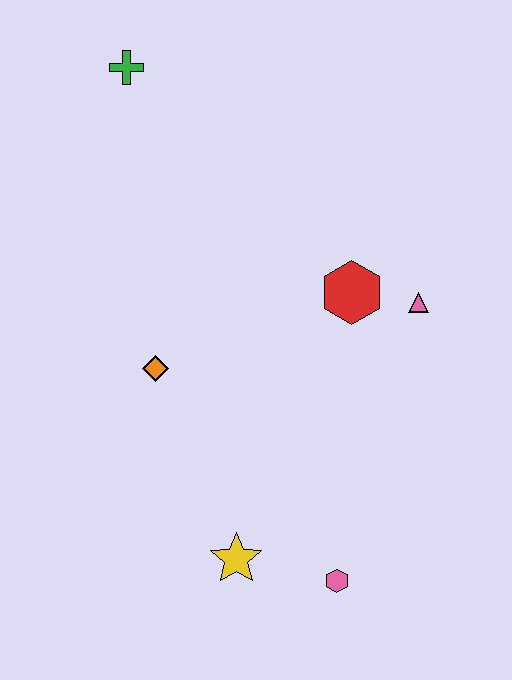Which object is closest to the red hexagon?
The pink triangle is closest to the red hexagon.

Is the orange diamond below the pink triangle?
Yes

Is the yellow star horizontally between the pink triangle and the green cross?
Yes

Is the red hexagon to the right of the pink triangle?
No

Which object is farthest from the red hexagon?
The green cross is farthest from the red hexagon.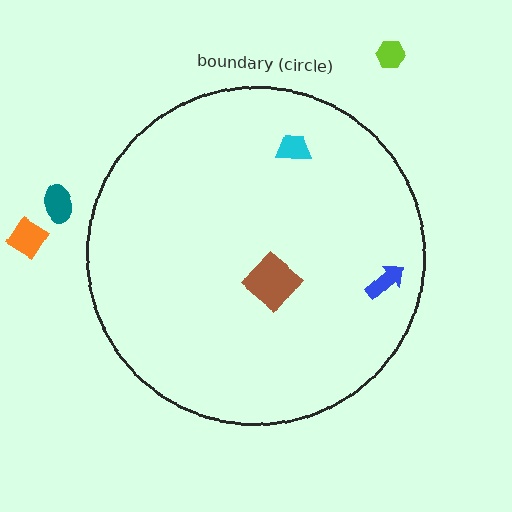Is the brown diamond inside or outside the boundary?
Inside.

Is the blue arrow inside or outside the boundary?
Inside.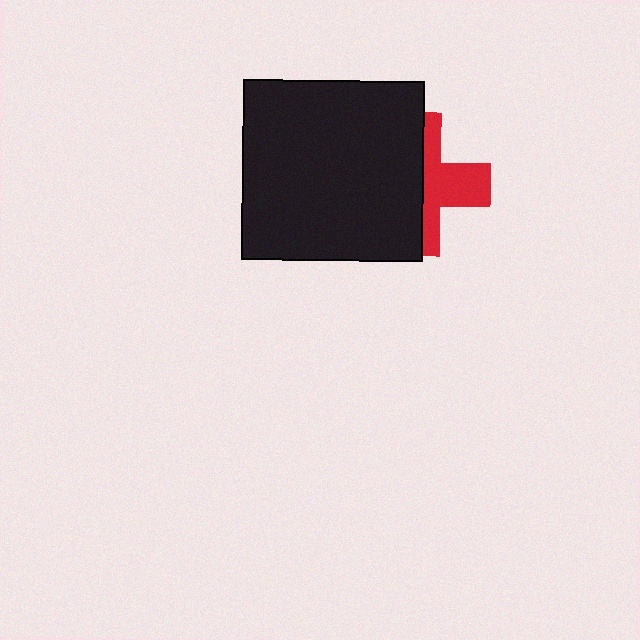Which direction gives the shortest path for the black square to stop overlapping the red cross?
Moving left gives the shortest separation.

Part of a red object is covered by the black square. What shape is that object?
It is a cross.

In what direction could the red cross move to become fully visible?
The red cross could move right. That would shift it out from behind the black square entirely.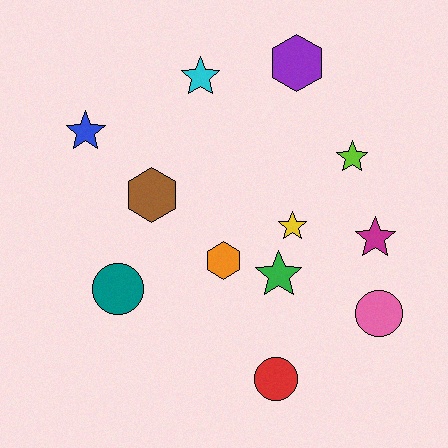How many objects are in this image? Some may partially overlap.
There are 12 objects.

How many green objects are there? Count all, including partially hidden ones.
There is 1 green object.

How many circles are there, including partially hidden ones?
There are 3 circles.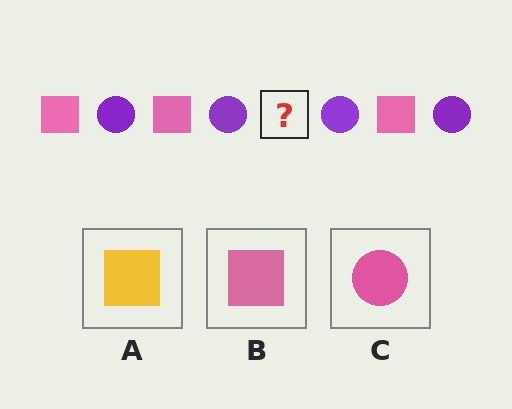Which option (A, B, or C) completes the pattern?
B.